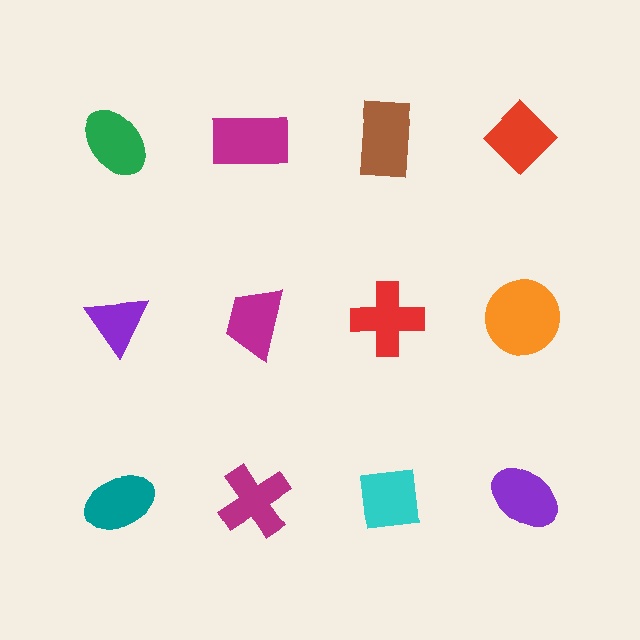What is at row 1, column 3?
A brown rectangle.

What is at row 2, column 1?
A purple triangle.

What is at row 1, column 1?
A green ellipse.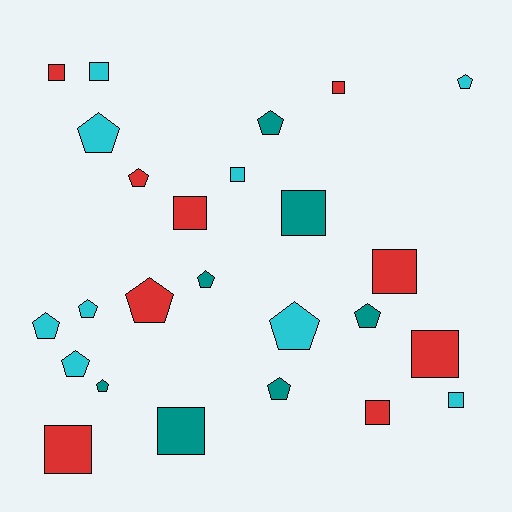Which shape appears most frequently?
Pentagon, with 13 objects.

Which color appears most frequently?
Red, with 9 objects.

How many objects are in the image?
There are 25 objects.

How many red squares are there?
There are 7 red squares.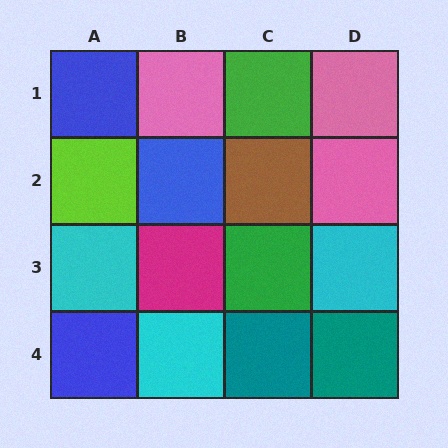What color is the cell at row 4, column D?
Teal.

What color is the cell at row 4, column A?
Blue.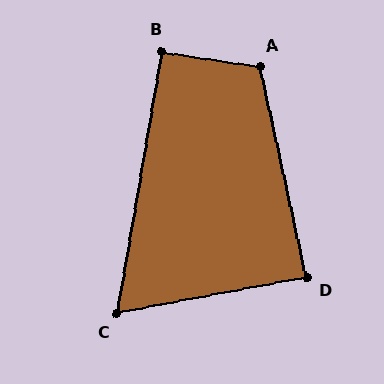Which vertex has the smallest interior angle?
C, at approximately 70 degrees.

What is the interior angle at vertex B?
Approximately 92 degrees (approximately right).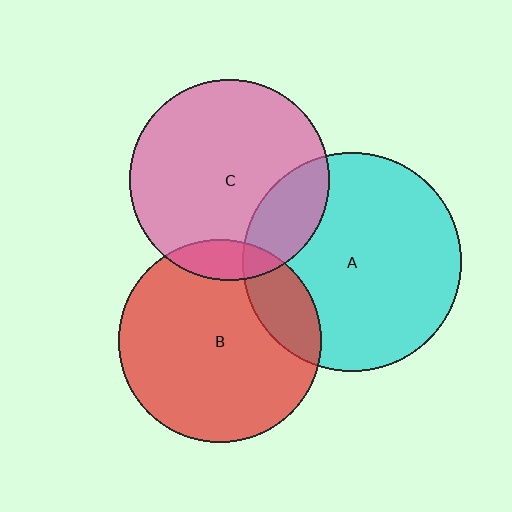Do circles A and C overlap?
Yes.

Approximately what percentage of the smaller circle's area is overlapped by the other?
Approximately 20%.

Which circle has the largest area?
Circle A (cyan).